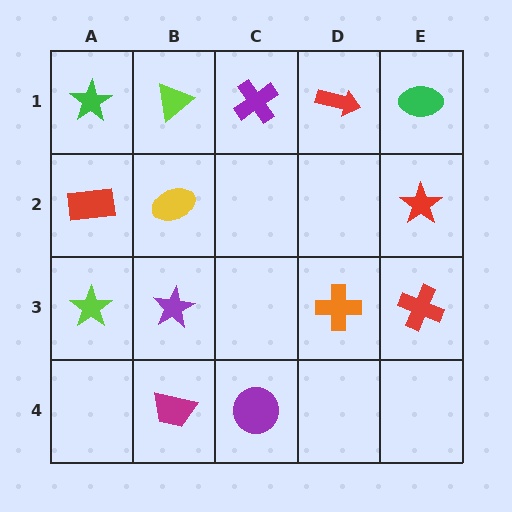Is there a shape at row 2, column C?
No, that cell is empty.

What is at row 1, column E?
A green ellipse.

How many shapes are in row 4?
2 shapes.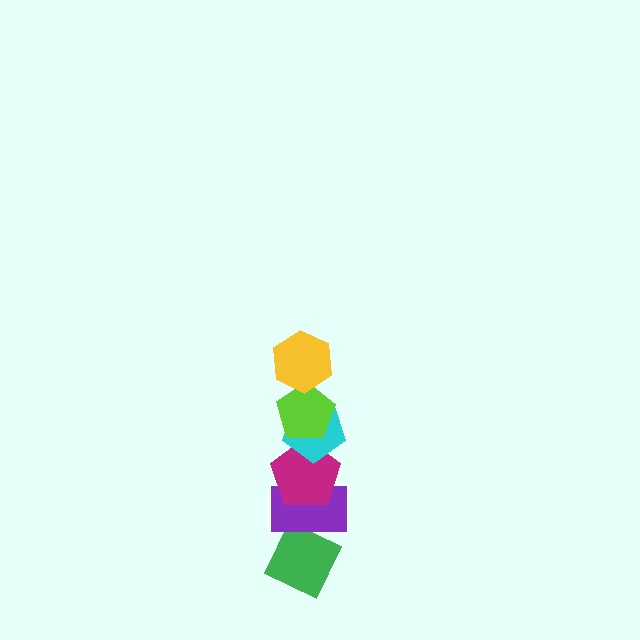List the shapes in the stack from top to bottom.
From top to bottom: the yellow hexagon, the lime pentagon, the cyan pentagon, the magenta pentagon, the purple rectangle, the green diamond.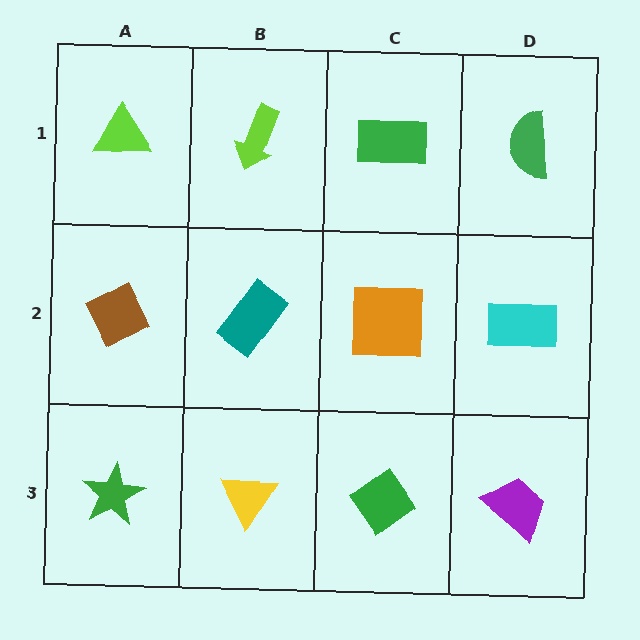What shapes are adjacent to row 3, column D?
A cyan rectangle (row 2, column D), a green diamond (row 3, column C).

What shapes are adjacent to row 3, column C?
An orange square (row 2, column C), a yellow triangle (row 3, column B), a purple trapezoid (row 3, column D).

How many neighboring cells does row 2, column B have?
4.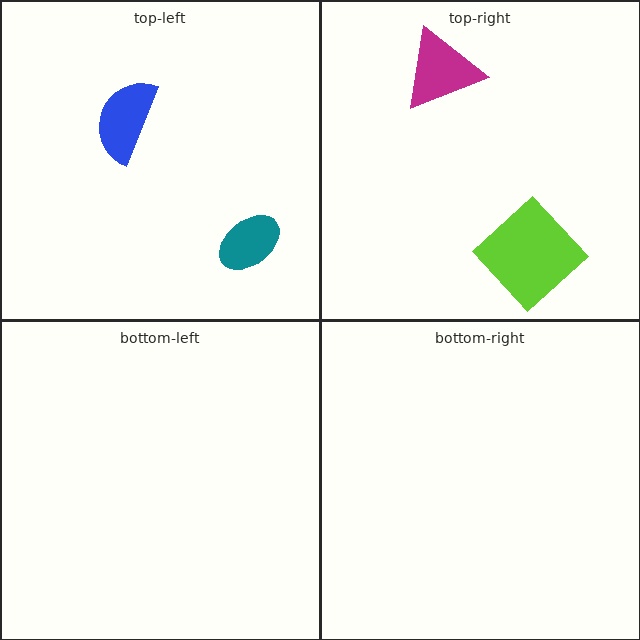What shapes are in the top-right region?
The magenta triangle, the lime diamond.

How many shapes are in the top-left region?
2.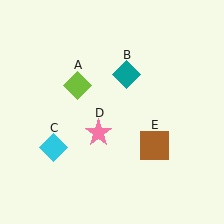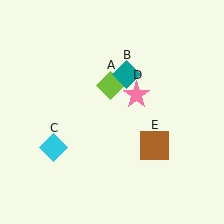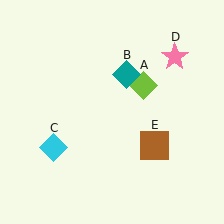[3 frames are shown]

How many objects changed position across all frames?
2 objects changed position: lime diamond (object A), pink star (object D).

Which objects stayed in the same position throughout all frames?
Teal diamond (object B) and cyan diamond (object C) and brown square (object E) remained stationary.